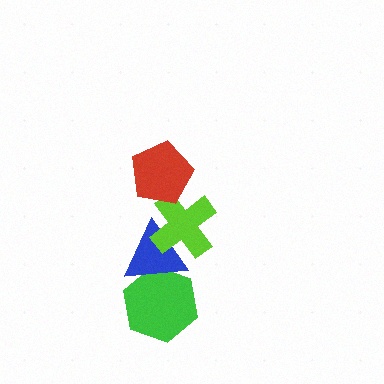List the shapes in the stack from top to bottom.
From top to bottom: the red pentagon, the lime cross, the blue triangle, the green hexagon.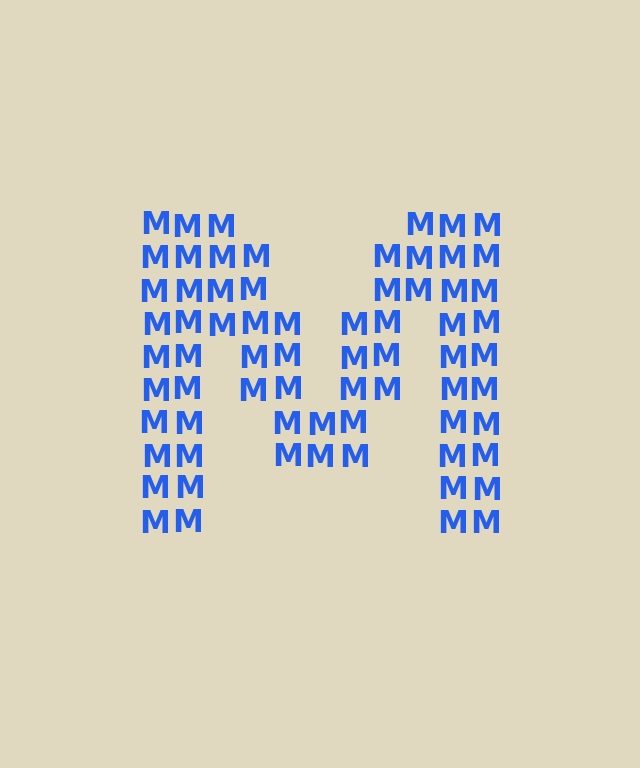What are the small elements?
The small elements are letter M's.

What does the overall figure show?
The overall figure shows the letter M.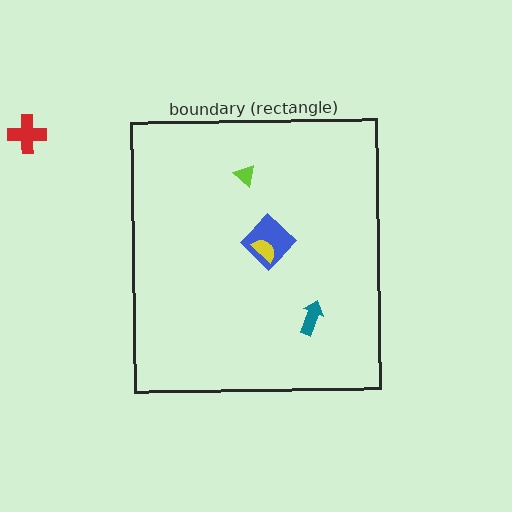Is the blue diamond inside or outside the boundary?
Inside.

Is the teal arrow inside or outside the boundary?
Inside.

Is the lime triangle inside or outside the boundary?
Inside.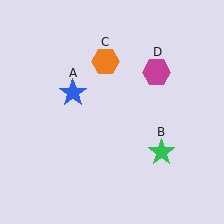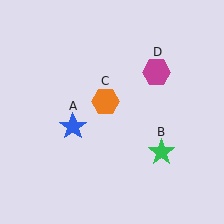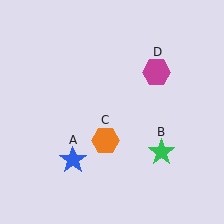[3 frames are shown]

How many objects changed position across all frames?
2 objects changed position: blue star (object A), orange hexagon (object C).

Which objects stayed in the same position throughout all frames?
Green star (object B) and magenta hexagon (object D) remained stationary.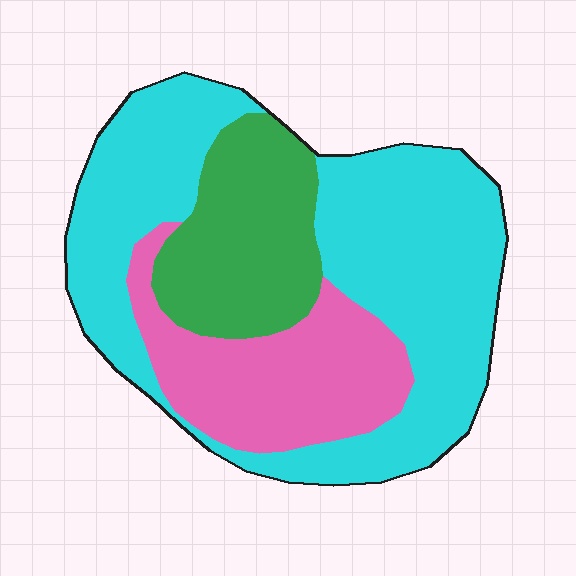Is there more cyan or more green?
Cyan.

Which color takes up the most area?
Cyan, at roughly 55%.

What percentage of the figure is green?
Green takes up about one fifth (1/5) of the figure.